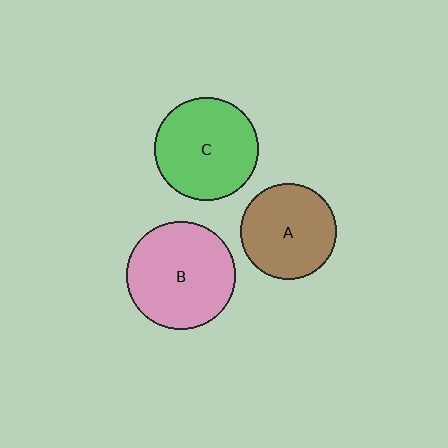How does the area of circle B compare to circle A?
Approximately 1.3 times.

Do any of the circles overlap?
No, none of the circles overlap.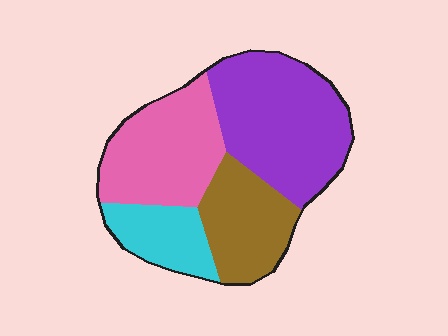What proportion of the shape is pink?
Pink covers 28% of the shape.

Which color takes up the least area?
Cyan, at roughly 15%.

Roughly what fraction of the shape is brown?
Brown covers 21% of the shape.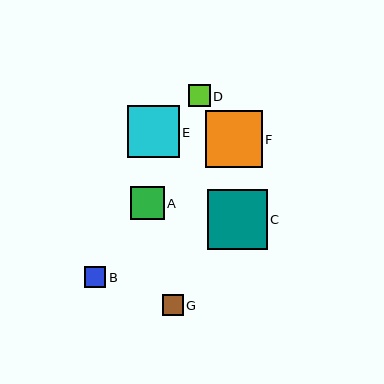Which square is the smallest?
Square G is the smallest with a size of approximately 20 pixels.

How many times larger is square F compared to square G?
Square F is approximately 2.8 times the size of square G.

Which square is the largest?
Square C is the largest with a size of approximately 60 pixels.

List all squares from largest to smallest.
From largest to smallest: C, F, E, A, D, B, G.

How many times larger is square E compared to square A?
Square E is approximately 1.5 times the size of square A.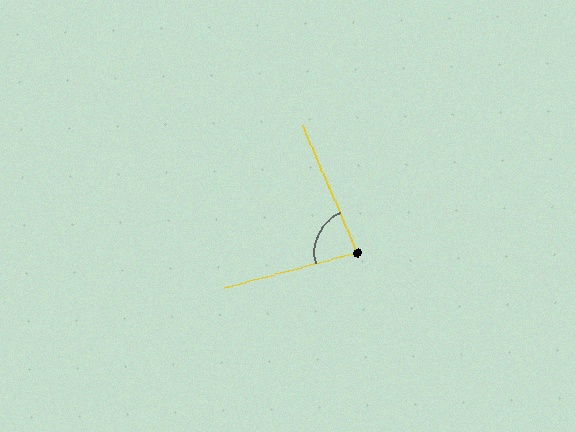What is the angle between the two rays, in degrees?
Approximately 82 degrees.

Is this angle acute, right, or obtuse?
It is acute.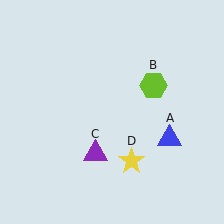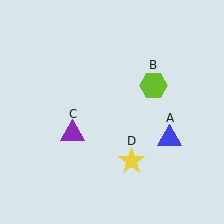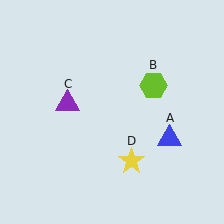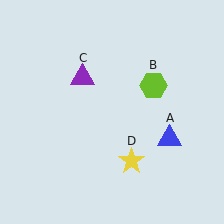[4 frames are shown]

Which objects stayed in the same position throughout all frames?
Blue triangle (object A) and lime hexagon (object B) and yellow star (object D) remained stationary.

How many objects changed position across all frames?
1 object changed position: purple triangle (object C).